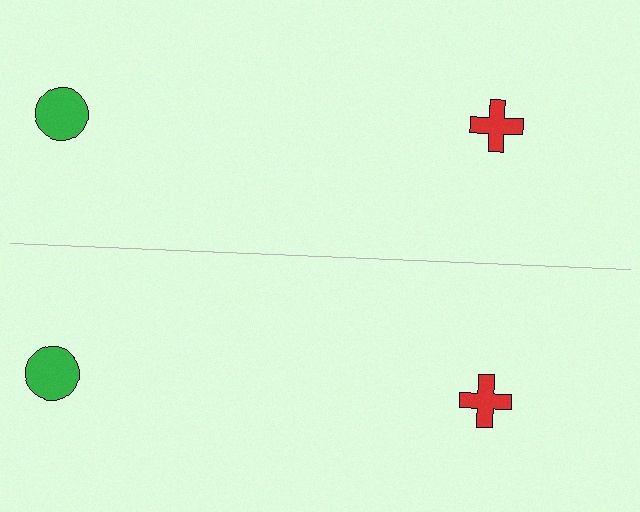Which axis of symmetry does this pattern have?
The pattern has a horizontal axis of symmetry running through the center of the image.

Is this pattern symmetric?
Yes, this pattern has bilateral (reflection) symmetry.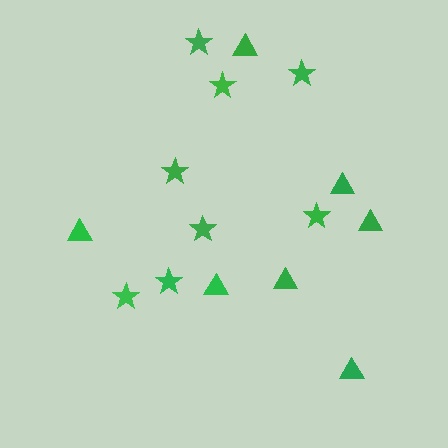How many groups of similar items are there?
There are 2 groups: one group of triangles (7) and one group of stars (8).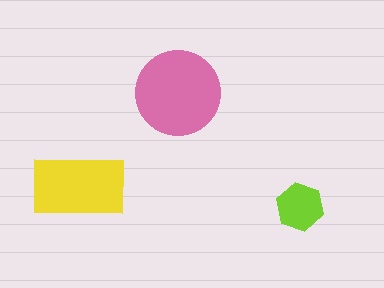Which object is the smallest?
The lime hexagon.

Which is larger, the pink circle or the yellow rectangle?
The pink circle.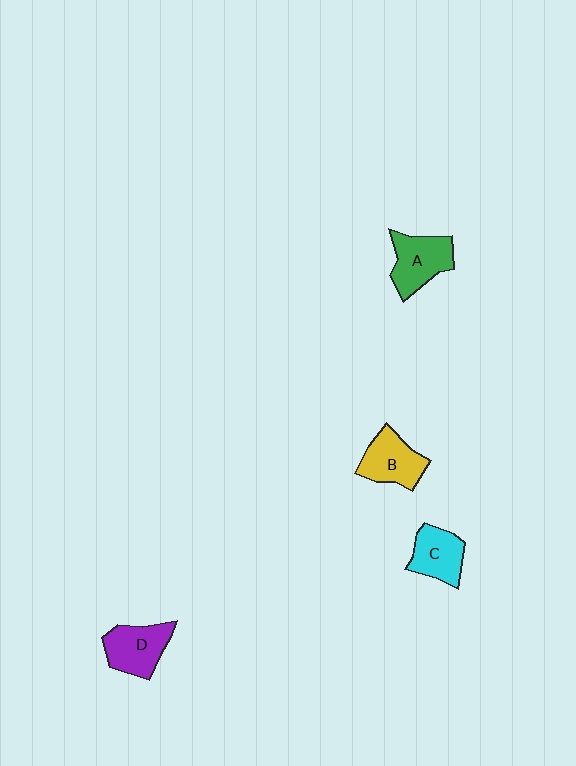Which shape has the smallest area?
Shape C (cyan).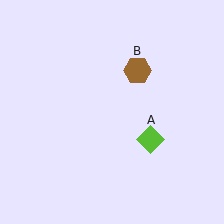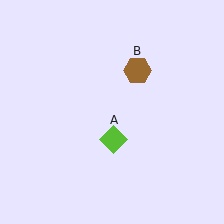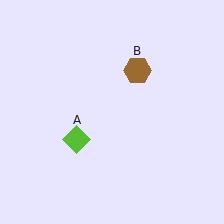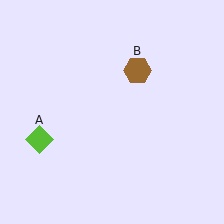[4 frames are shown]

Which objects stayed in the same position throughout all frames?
Brown hexagon (object B) remained stationary.